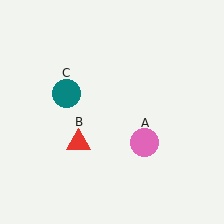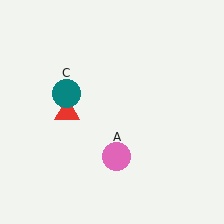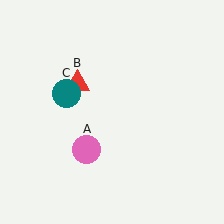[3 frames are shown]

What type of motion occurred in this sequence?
The pink circle (object A), red triangle (object B) rotated clockwise around the center of the scene.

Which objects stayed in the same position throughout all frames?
Teal circle (object C) remained stationary.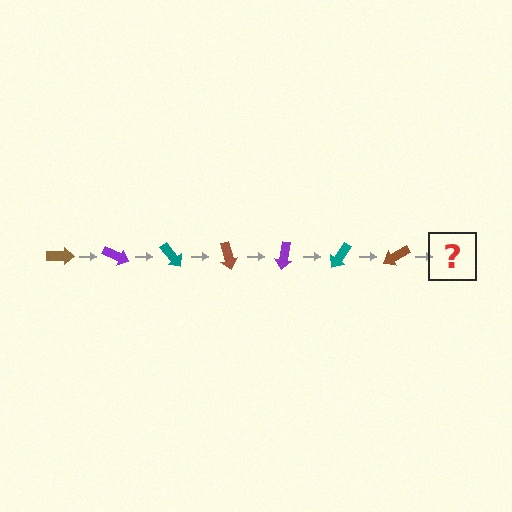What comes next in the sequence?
The next element should be a purple arrow, rotated 175 degrees from the start.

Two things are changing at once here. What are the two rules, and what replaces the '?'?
The two rules are that it rotates 25 degrees each step and the color cycles through brown, purple, and teal. The '?' should be a purple arrow, rotated 175 degrees from the start.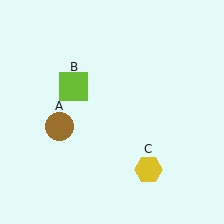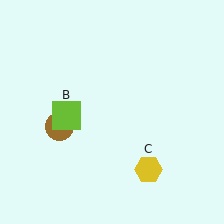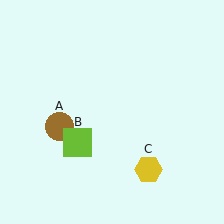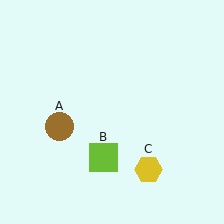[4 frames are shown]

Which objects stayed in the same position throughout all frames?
Brown circle (object A) and yellow hexagon (object C) remained stationary.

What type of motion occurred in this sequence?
The lime square (object B) rotated counterclockwise around the center of the scene.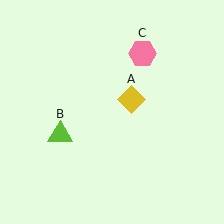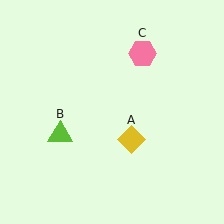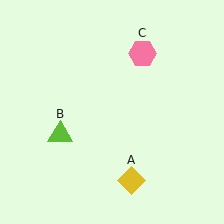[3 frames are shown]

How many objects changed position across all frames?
1 object changed position: yellow diamond (object A).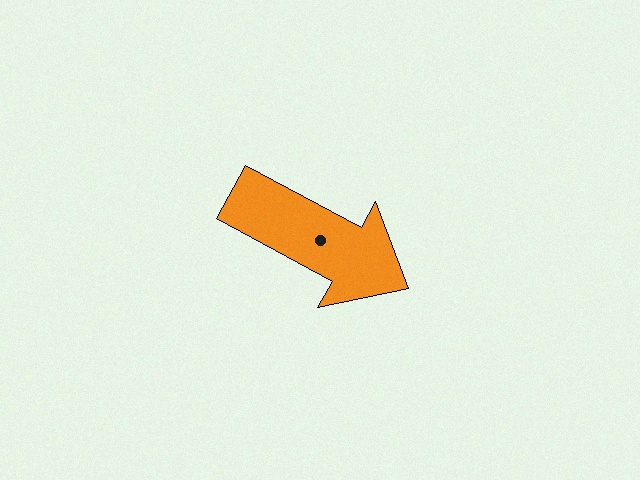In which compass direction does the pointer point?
Southeast.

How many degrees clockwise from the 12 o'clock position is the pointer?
Approximately 119 degrees.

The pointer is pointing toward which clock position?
Roughly 4 o'clock.